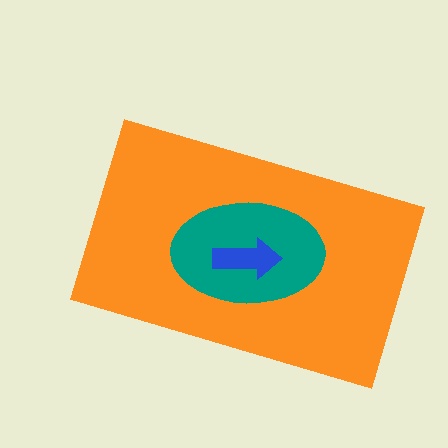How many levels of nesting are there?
3.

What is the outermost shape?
The orange rectangle.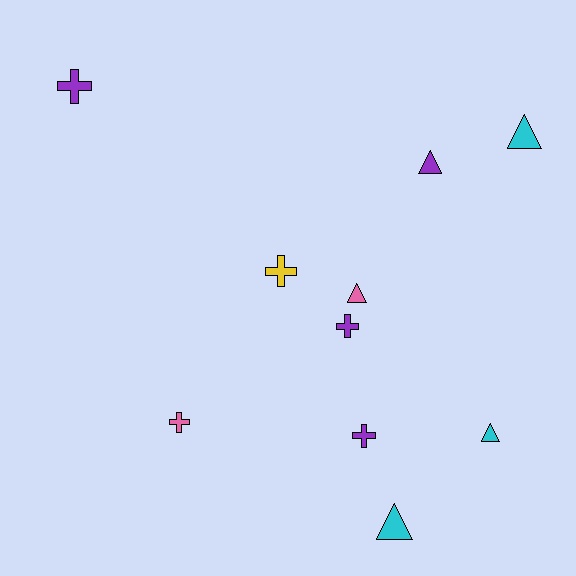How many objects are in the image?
There are 10 objects.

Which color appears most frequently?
Purple, with 4 objects.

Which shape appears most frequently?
Cross, with 5 objects.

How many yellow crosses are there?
There is 1 yellow cross.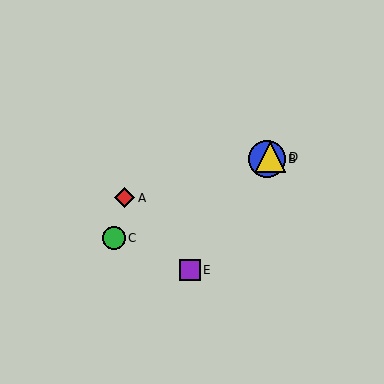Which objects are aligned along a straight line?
Objects B, C, D are aligned along a straight line.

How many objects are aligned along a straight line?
3 objects (B, C, D) are aligned along a straight line.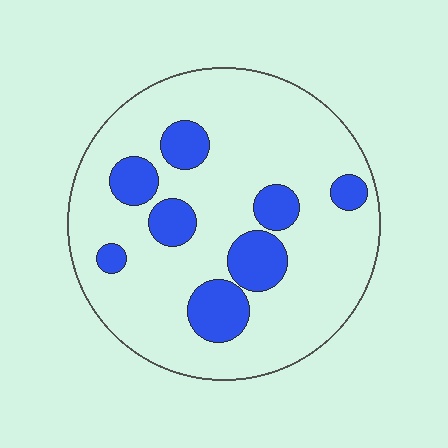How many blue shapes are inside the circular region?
8.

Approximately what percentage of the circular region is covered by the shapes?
Approximately 20%.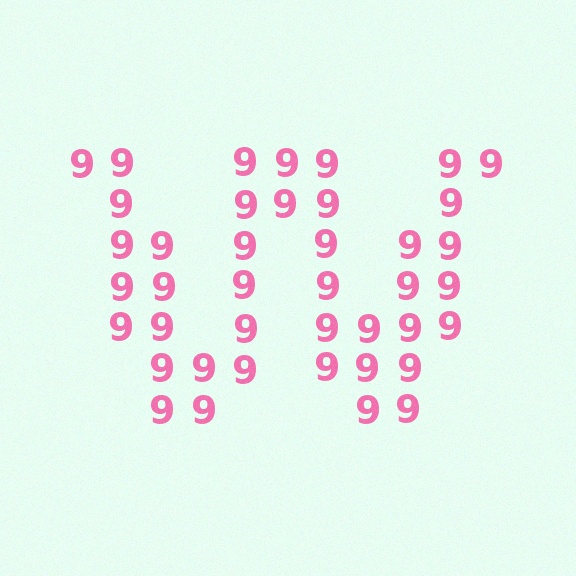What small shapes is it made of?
It is made of small digit 9's.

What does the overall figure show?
The overall figure shows the letter W.